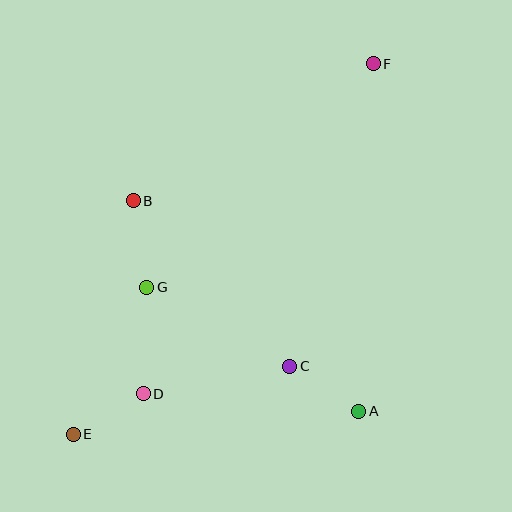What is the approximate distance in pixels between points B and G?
The distance between B and G is approximately 88 pixels.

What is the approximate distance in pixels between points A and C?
The distance between A and C is approximately 83 pixels.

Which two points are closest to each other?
Points D and E are closest to each other.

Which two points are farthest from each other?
Points E and F are farthest from each other.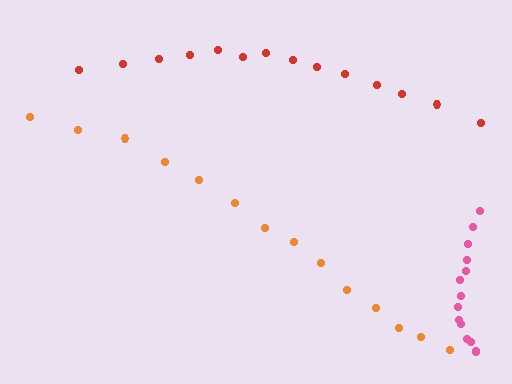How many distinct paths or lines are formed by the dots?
There are 3 distinct paths.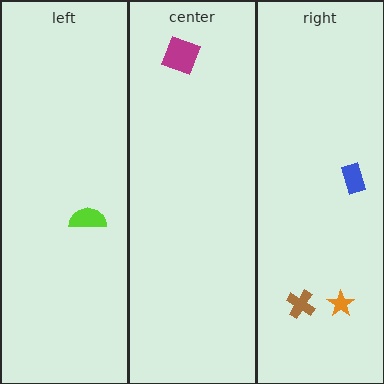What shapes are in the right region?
The orange star, the blue rectangle, the brown cross.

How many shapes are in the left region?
1.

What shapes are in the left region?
The lime semicircle.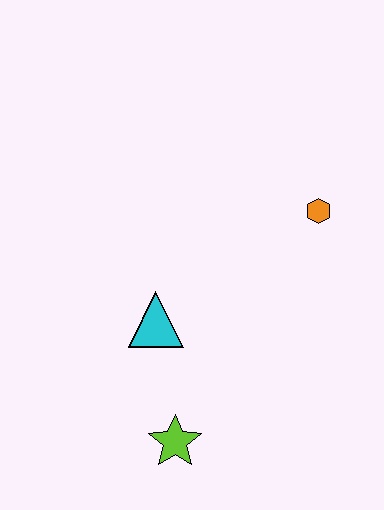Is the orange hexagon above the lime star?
Yes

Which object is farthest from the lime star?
The orange hexagon is farthest from the lime star.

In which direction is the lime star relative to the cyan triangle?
The lime star is below the cyan triangle.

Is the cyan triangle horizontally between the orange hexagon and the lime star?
No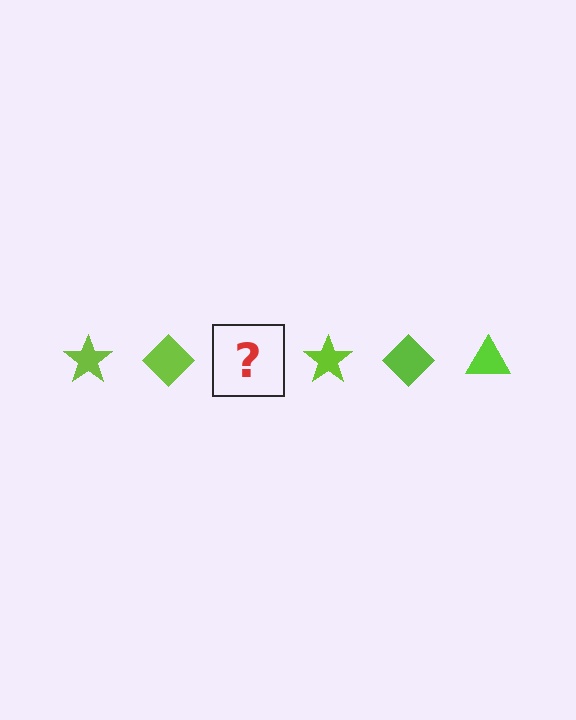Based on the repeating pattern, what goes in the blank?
The blank should be a lime triangle.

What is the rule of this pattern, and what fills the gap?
The rule is that the pattern cycles through star, diamond, triangle shapes in lime. The gap should be filled with a lime triangle.